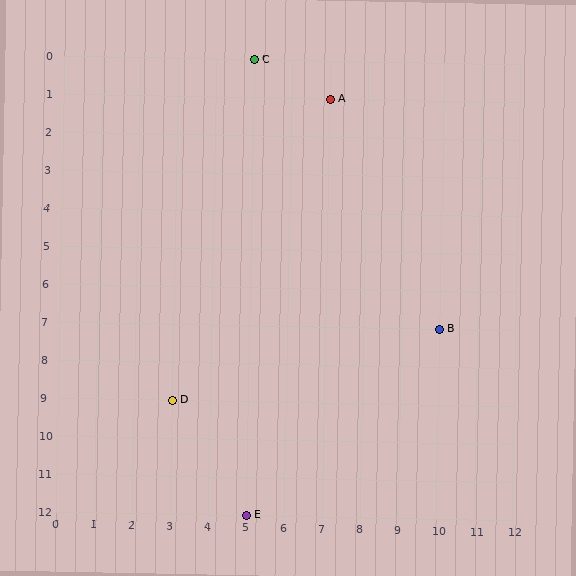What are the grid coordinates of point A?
Point A is at grid coordinates (7, 1).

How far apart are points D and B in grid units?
Points D and B are 7 columns and 2 rows apart (about 7.3 grid units diagonally).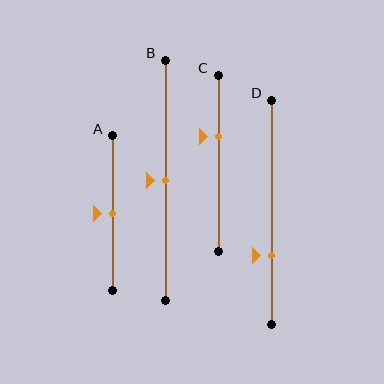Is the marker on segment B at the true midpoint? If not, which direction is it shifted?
Yes, the marker on segment B is at the true midpoint.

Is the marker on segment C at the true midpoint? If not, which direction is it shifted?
No, the marker on segment C is shifted upward by about 15% of the segment length.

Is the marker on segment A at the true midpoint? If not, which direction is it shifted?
Yes, the marker on segment A is at the true midpoint.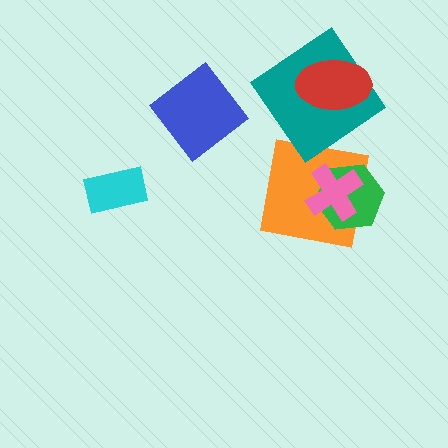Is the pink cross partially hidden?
No, no other shape covers it.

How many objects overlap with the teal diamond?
1 object overlaps with the teal diamond.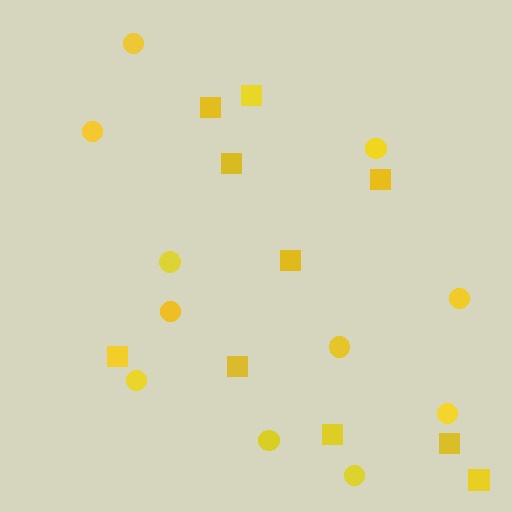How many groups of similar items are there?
There are 2 groups: one group of squares (10) and one group of circles (11).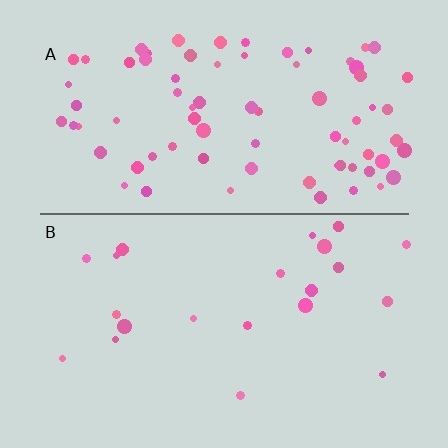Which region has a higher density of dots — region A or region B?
A (the top).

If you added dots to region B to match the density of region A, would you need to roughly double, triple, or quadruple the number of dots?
Approximately quadruple.